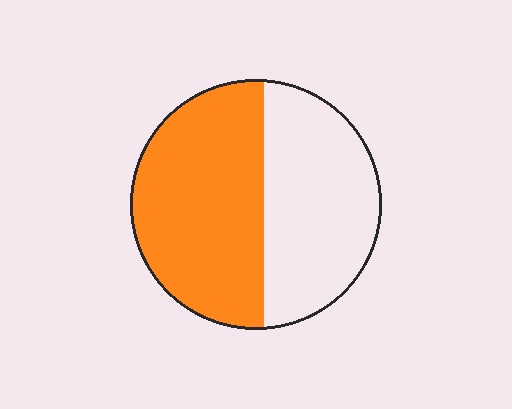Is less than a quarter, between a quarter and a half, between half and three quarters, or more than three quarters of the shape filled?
Between half and three quarters.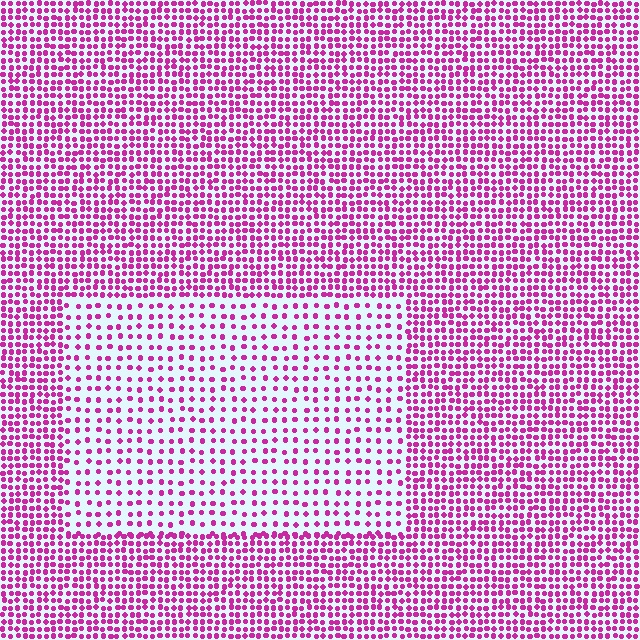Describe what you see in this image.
The image contains small magenta elements arranged at two different densities. A rectangle-shaped region is visible where the elements are less densely packed than the surrounding area.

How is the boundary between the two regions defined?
The boundary is defined by a change in element density (approximately 2.1x ratio). All elements are the same color, size, and shape.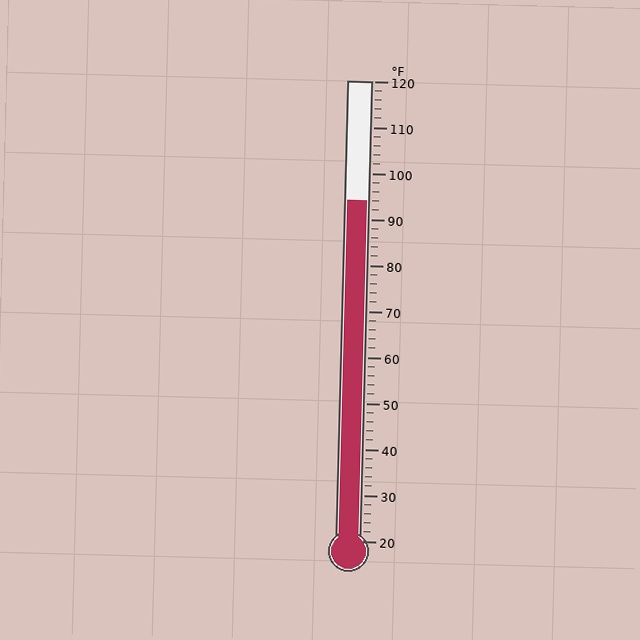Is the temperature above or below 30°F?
The temperature is above 30°F.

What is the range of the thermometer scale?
The thermometer scale ranges from 20°F to 120°F.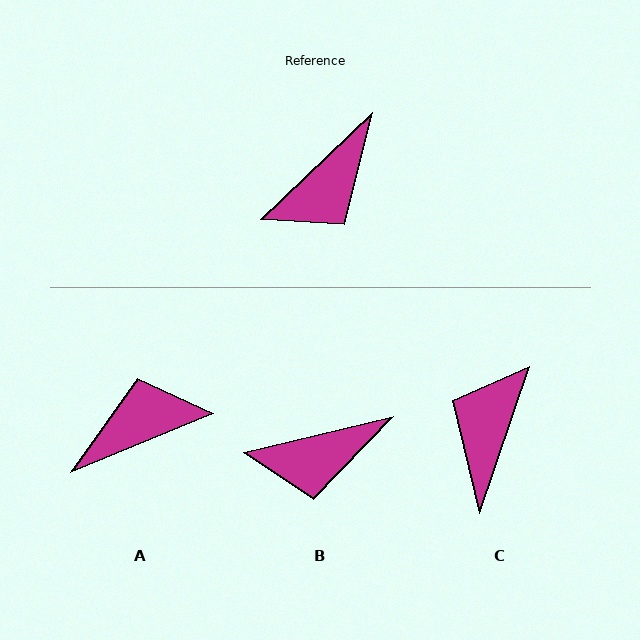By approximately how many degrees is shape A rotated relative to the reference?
Approximately 159 degrees counter-clockwise.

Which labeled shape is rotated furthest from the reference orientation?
A, about 159 degrees away.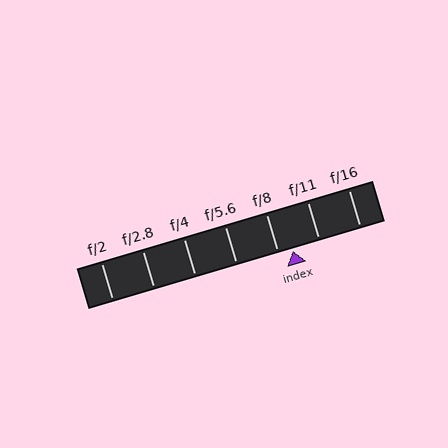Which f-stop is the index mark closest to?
The index mark is closest to f/8.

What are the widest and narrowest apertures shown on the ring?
The widest aperture shown is f/2 and the narrowest is f/16.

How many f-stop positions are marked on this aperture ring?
There are 7 f-stop positions marked.